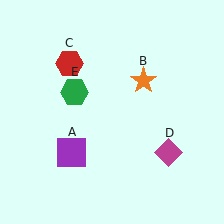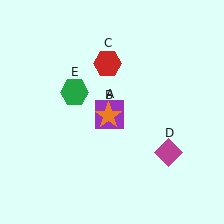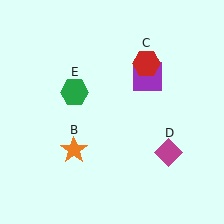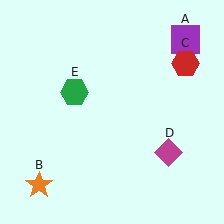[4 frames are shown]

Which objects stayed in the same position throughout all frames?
Magenta diamond (object D) and green hexagon (object E) remained stationary.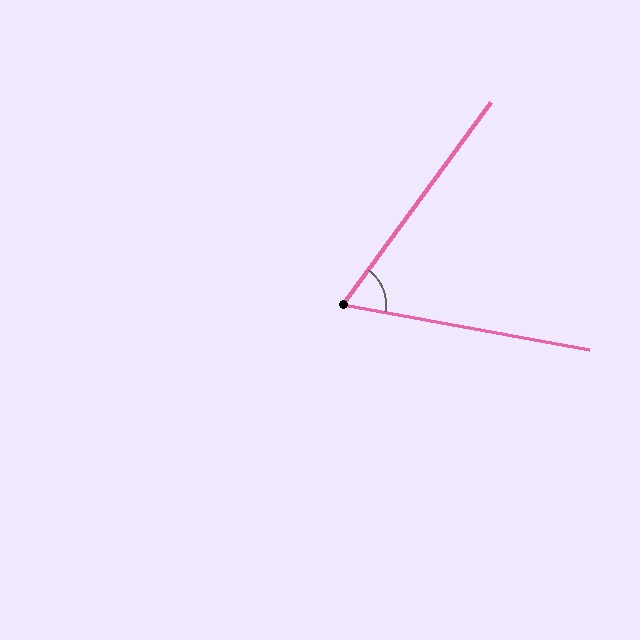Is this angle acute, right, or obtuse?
It is acute.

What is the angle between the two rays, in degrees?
Approximately 64 degrees.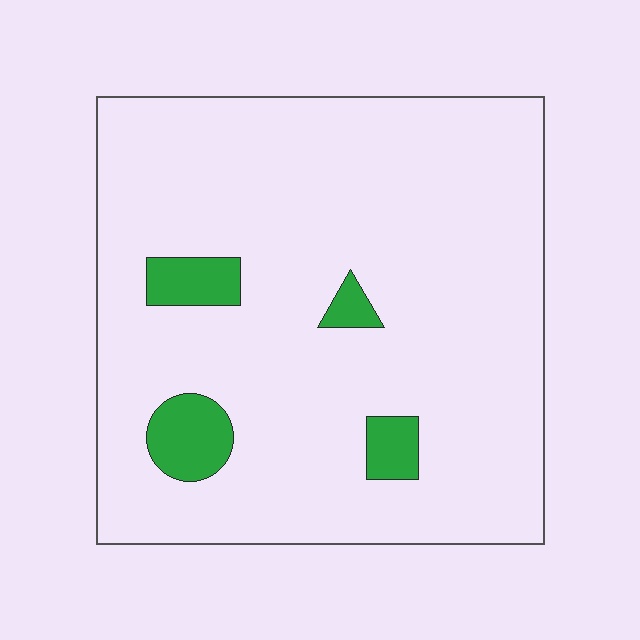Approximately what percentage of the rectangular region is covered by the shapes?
Approximately 10%.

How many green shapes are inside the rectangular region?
4.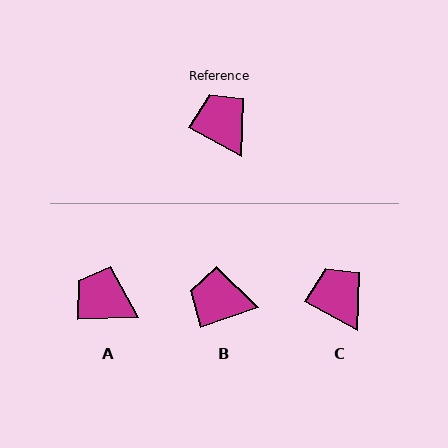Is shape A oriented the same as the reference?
No, it is off by about 31 degrees.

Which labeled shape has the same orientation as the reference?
C.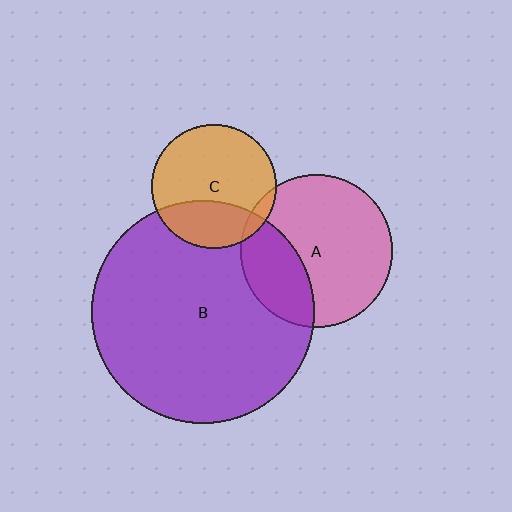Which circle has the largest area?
Circle B (purple).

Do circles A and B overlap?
Yes.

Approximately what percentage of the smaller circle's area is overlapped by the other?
Approximately 30%.